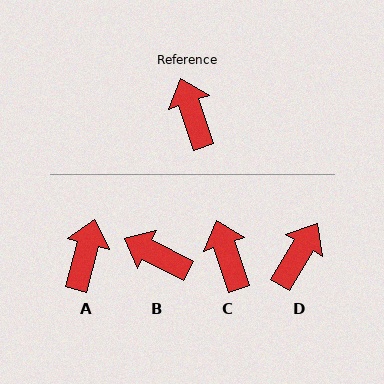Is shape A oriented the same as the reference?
No, it is off by about 33 degrees.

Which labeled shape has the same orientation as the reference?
C.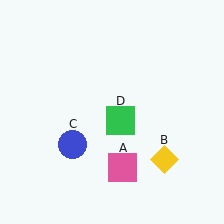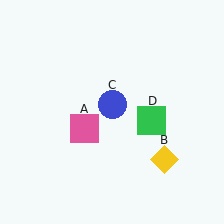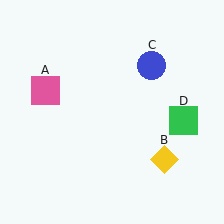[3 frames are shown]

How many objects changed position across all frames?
3 objects changed position: pink square (object A), blue circle (object C), green square (object D).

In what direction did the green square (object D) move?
The green square (object D) moved right.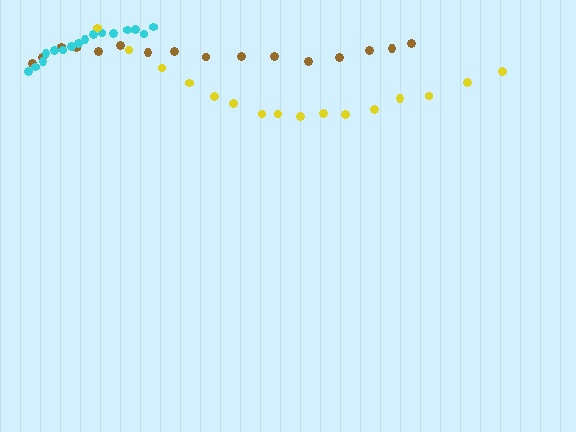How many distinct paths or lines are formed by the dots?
There are 3 distinct paths.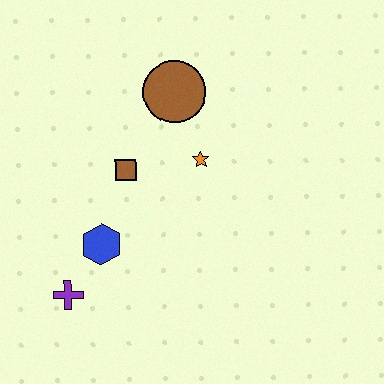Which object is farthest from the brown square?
The purple cross is farthest from the brown square.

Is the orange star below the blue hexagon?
No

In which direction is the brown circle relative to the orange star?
The brown circle is above the orange star.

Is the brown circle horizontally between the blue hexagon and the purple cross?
No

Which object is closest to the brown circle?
The orange star is closest to the brown circle.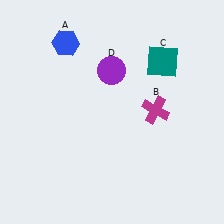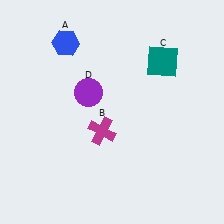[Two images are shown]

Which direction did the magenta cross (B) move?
The magenta cross (B) moved left.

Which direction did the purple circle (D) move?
The purple circle (D) moved left.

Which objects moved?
The objects that moved are: the magenta cross (B), the purple circle (D).